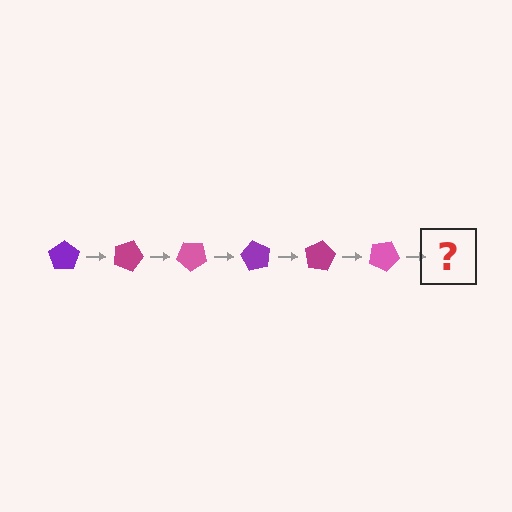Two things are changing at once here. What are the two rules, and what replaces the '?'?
The two rules are that it rotates 20 degrees each step and the color cycles through purple, magenta, and pink. The '?' should be a purple pentagon, rotated 120 degrees from the start.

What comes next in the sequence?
The next element should be a purple pentagon, rotated 120 degrees from the start.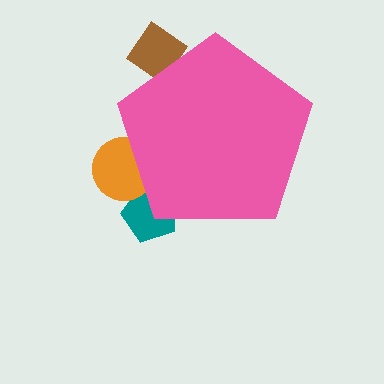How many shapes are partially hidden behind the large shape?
3 shapes are partially hidden.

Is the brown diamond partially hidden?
Yes, the brown diamond is partially hidden behind the pink pentagon.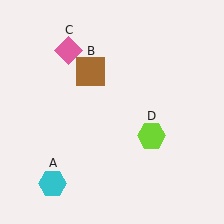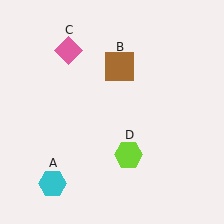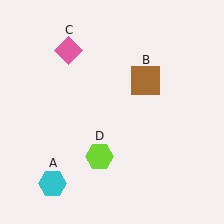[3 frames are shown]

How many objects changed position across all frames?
2 objects changed position: brown square (object B), lime hexagon (object D).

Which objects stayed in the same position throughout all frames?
Cyan hexagon (object A) and pink diamond (object C) remained stationary.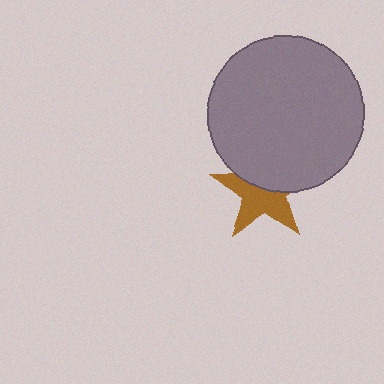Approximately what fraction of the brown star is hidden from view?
Roughly 44% of the brown star is hidden behind the gray circle.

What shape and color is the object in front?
The object in front is a gray circle.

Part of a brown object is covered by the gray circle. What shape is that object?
It is a star.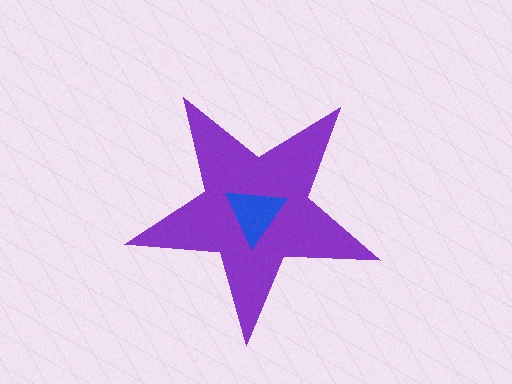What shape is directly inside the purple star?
The blue triangle.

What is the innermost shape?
The blue triangle.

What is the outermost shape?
The purple star.